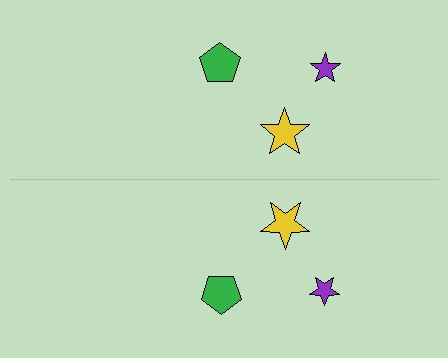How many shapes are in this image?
There are 6 shapes in this image.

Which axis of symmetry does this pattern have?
The pattern has a horizontal axis of symmetry running through the center of the image.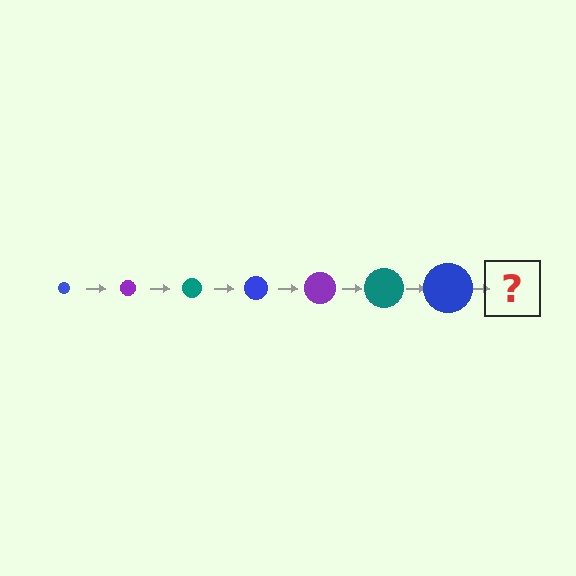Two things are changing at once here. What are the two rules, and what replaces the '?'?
The two rules are that the circle grows larger each step and the color cycles through blue, purple, and teal. The '?' should be a purple circle, larger than the previous one.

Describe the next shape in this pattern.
It should be a purple circle, larger than the previous one.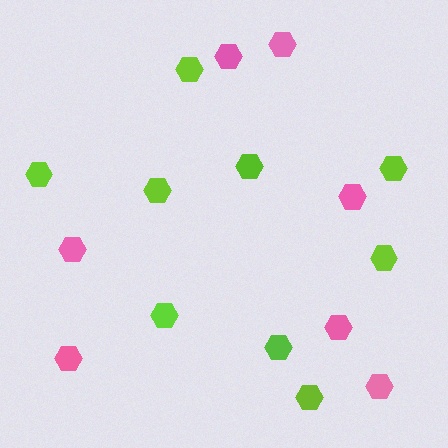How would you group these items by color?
There are 2 groups: one group of lime hexagons (9) and one group of pink hexagons (7).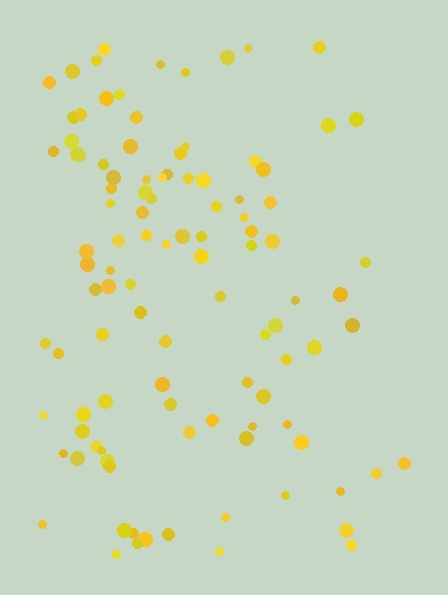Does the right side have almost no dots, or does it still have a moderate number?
Still a moderate number, just noticeably fewer than the left.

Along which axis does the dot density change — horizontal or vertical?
Horizontal.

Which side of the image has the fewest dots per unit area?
The right.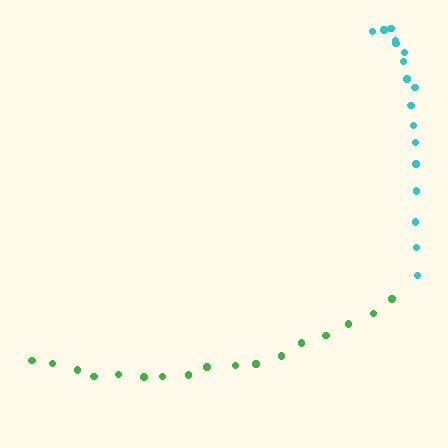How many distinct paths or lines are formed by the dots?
There are 2 distinct paths.